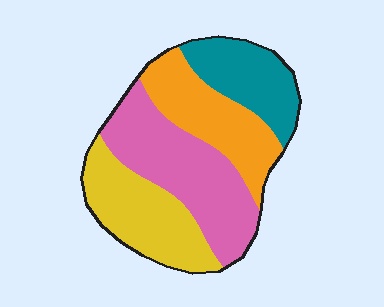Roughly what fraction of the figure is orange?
Orange takes up about one quarter (1/4) of the figure.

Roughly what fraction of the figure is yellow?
Yellow takes up about one quarter (1/4) of the figure.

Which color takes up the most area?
Pink, at roughly 35%.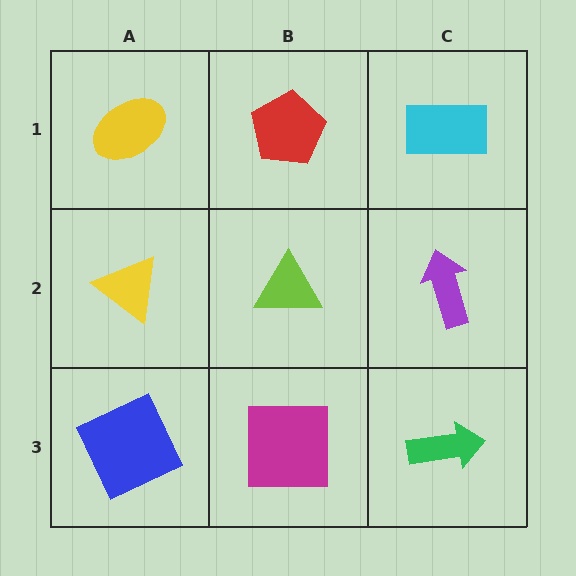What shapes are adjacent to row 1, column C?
A purple arrow (row 2, column C), a red pentagon (row 1, column B).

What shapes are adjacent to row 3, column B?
A lime triangle (row 2, column B), a blue square (row 3, column A), a green arrow (row 3, column C).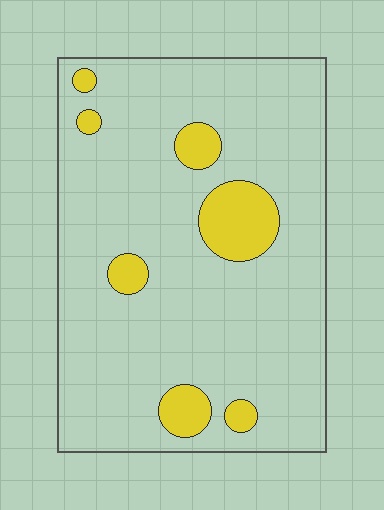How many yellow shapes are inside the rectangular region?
7.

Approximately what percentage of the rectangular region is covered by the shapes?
Approximately 10%.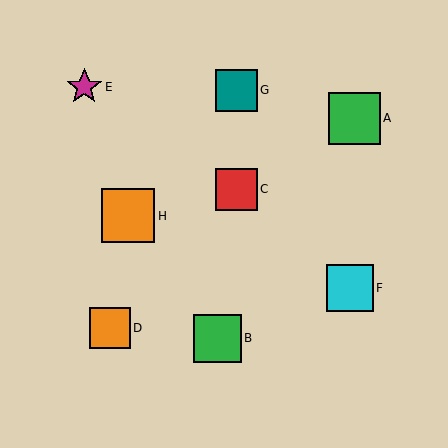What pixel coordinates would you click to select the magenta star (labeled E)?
Click at (84, 87) to select the magenta star E.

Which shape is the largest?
The orange square (labeled H) is the largest.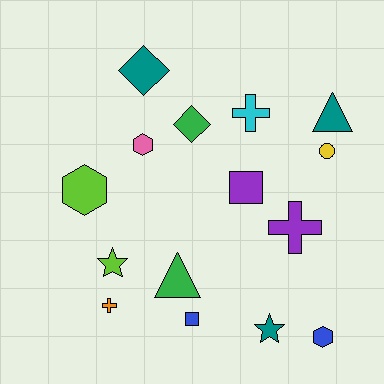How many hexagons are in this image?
There are 3 hexagons.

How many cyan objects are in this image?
There is 1 cyan object.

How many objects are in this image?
There are 15 objects.